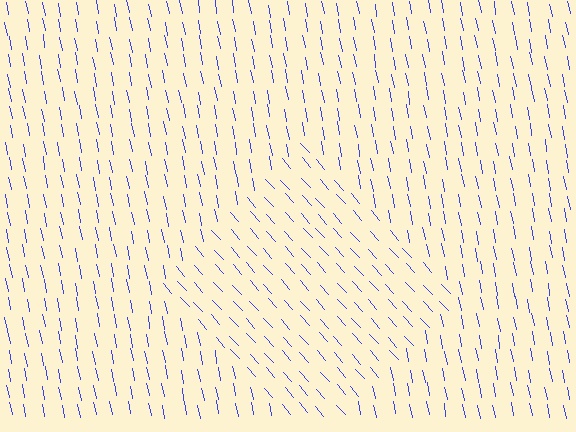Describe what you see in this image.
The image is filled with small blue line segments. A diamond region in the image has lines oriented differently from the surrounding lines, creating a visible texture boundary.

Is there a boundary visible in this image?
Yes, there is a texture boundary formed by a change in line orientation.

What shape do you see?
I see a diamond.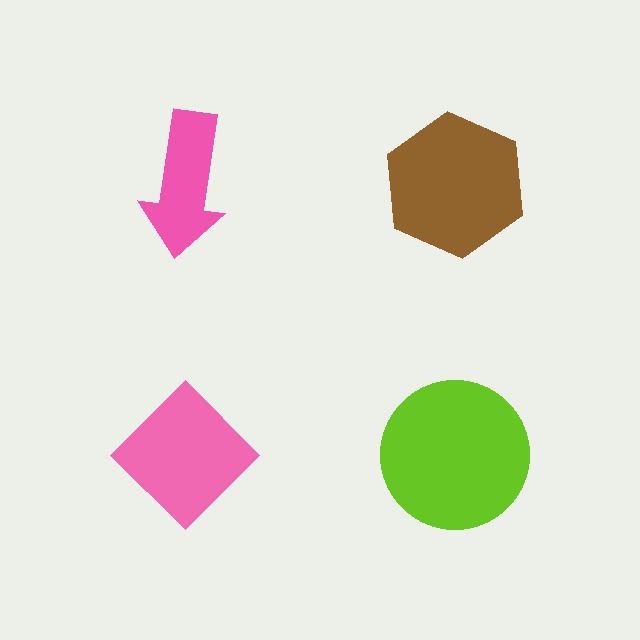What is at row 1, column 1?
A pink arrow.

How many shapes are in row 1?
2 shapes.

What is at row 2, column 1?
A pink diamond.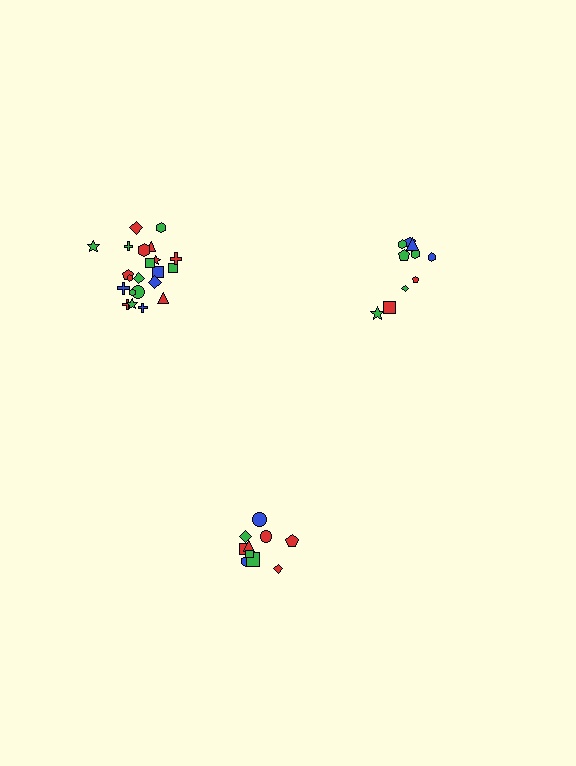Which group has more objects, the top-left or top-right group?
The top-left group.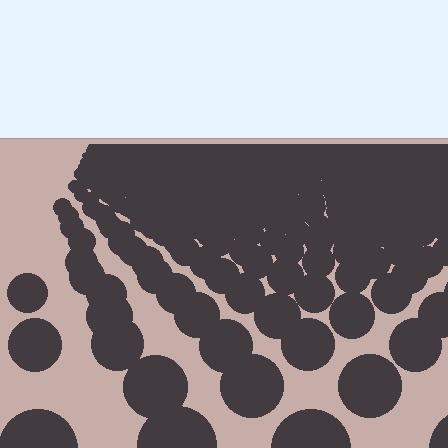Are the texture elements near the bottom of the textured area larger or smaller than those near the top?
Larger. Near the bottom, elements are closer to the viewer and appear at a bigger on-screen size.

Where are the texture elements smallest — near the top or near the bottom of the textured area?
Near the top.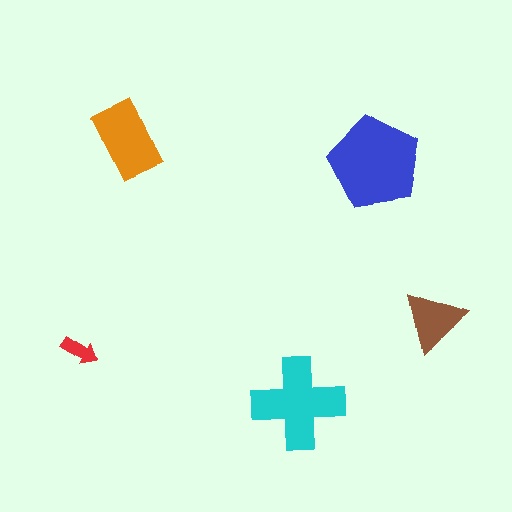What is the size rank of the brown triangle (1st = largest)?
4th.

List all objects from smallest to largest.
The red arrow, the brown triangle, the orange rectangle, the cyan cross, the blue pentagon.